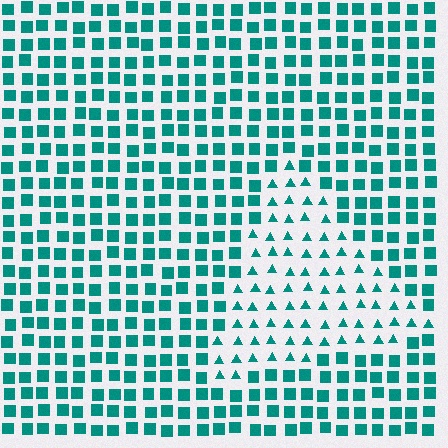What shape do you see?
I see a triangle.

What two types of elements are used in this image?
The image uses triangles inside the triangle region and squares outside it.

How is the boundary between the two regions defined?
The boundary is defined by a change in element shape: triangles inside vs. squares outside. All elements share the same color and spacing.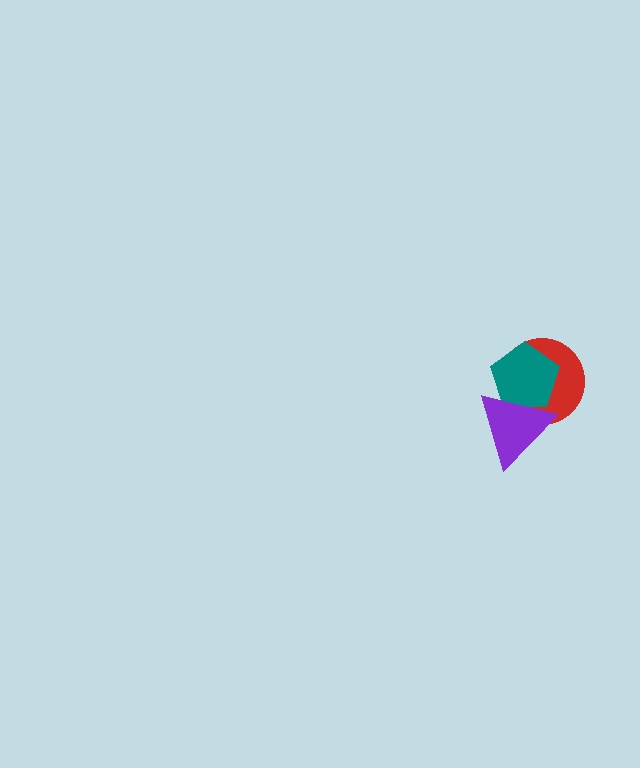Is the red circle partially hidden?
Yes, it is partially covered by another shape.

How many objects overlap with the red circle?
2 objects overlap with the red circle.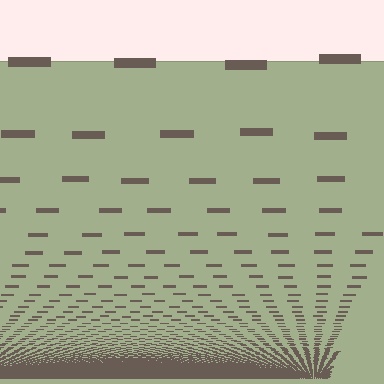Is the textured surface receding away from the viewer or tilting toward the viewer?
The surface appears to tilt toward the viewer. Texture elements get larger and sparser toward the top.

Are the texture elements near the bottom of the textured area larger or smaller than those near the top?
Smaller. The gradient is inverted — elements near the bottom are smaller and denser.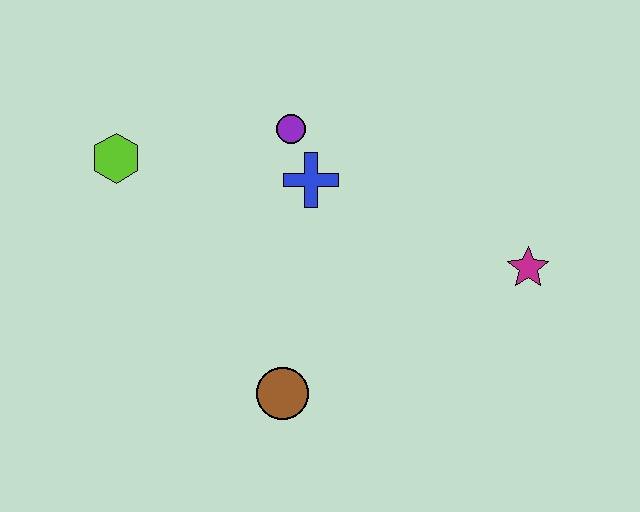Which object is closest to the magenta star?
The blue cross is closest to the magenta star.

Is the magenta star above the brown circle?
Yes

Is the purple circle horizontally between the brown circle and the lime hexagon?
No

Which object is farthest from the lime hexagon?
The magenta star is farthest from the lime hexagon.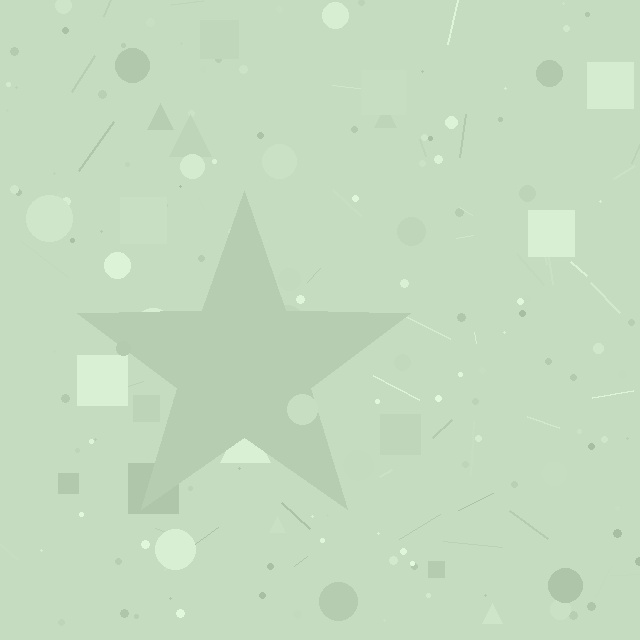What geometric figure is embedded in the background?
A star is embedded in the background.